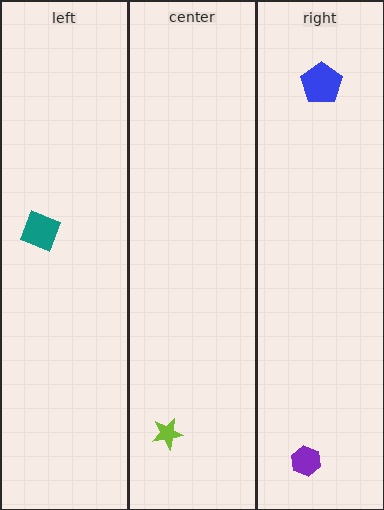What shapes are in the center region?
The lime star.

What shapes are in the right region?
The blue pentagon, the purple hexagon.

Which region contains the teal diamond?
The left region.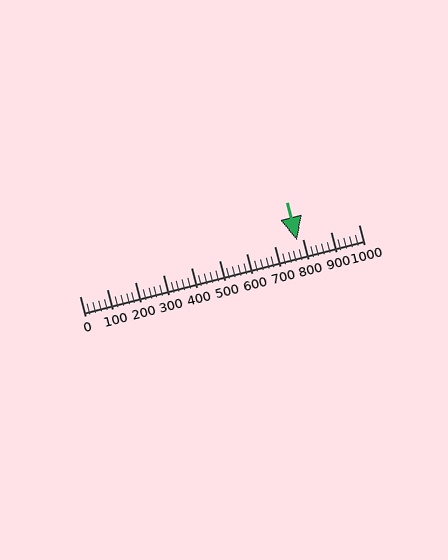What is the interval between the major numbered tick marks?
The major tick marks are spaced 100 units apart.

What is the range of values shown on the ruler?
The ruler shows values from 0 to 1000.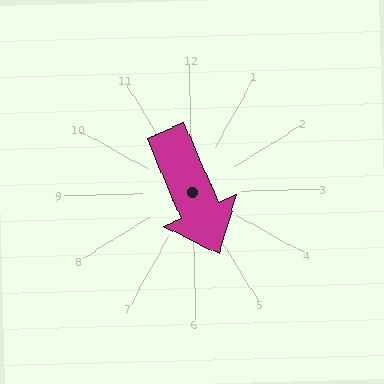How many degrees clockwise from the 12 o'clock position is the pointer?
Approximately 158 degrees.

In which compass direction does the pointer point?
South.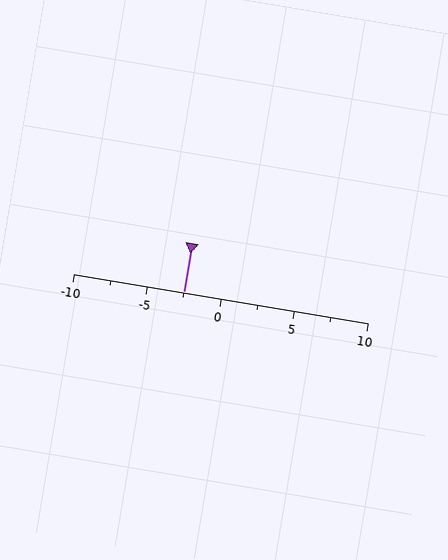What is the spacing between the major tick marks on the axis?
The major ticks are spaced 5 apart.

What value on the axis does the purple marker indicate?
The marker indicates approximately -2.5.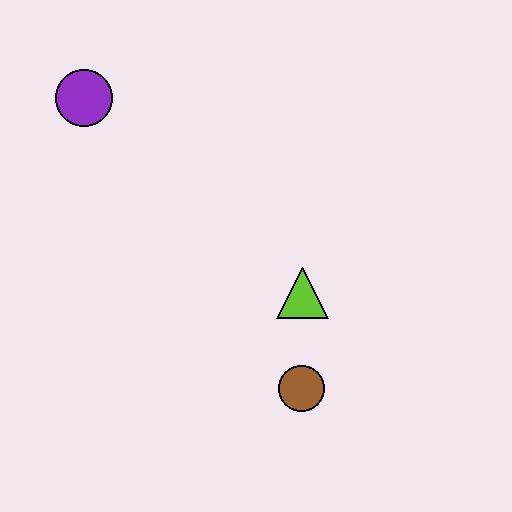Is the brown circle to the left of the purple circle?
No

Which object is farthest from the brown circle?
The purple circle is farthest from the brown circle.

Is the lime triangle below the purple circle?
Yes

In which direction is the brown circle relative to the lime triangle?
The brown circle is below the lime triangle.